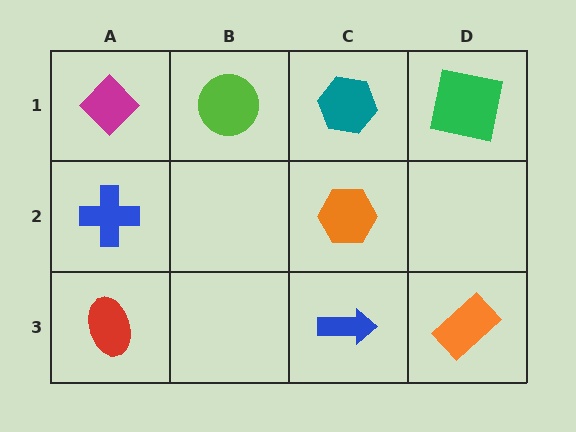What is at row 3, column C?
A blue arrow.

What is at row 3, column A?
A red ellipse.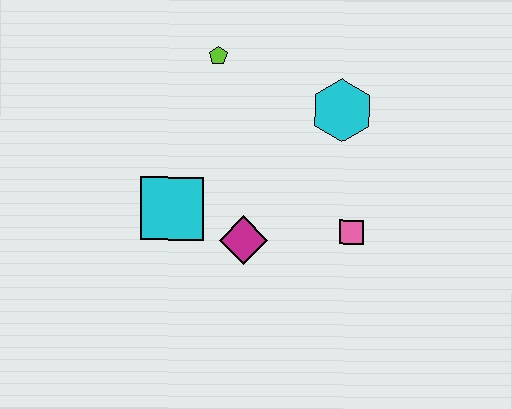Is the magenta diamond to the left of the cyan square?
No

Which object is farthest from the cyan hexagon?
The cyan square is farthest from the cyan hexagon.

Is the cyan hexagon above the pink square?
Yes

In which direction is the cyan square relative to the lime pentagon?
The cyan square is below the lime pentagon.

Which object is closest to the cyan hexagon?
The pink square is closest to the cyan hexagon.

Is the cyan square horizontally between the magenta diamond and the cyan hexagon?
No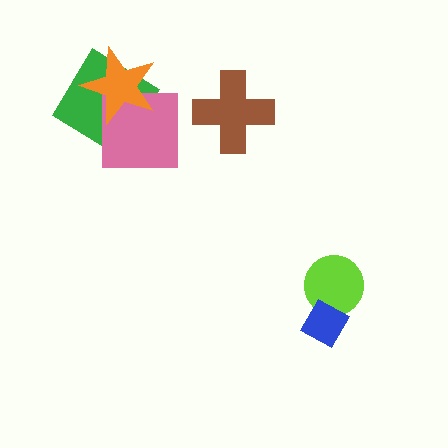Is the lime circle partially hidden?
Yes, it is partially covered by another shape.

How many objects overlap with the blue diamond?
1 object overlaps with the blue diamond.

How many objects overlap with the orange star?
2 objects overlap with the orange star.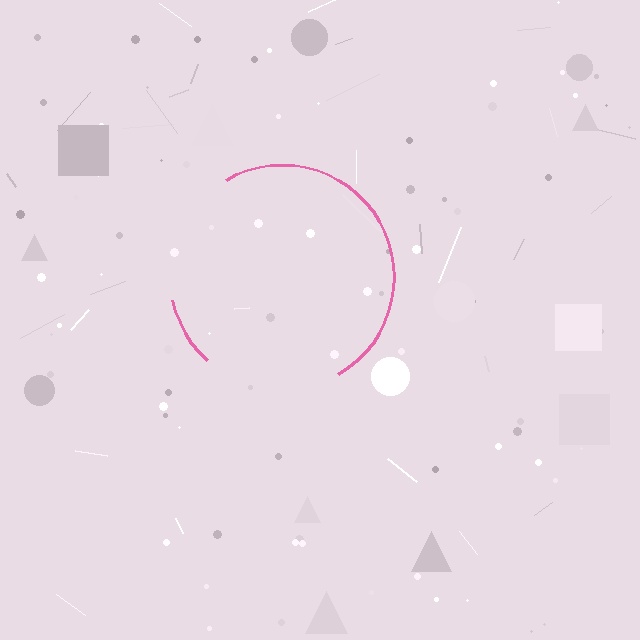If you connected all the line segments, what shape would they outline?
They would outline a circle.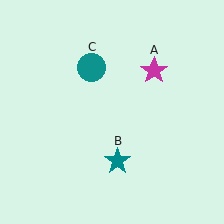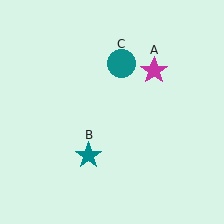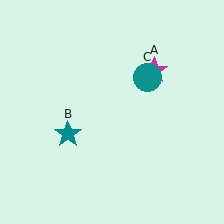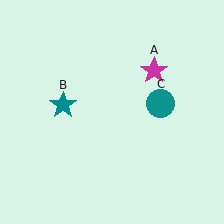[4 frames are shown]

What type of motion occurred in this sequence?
The teal star (object B), teal circle (object C) rotated clockwise around the center of the scene.